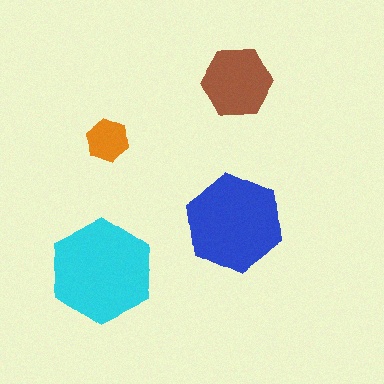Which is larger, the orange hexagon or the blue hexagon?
The blue one.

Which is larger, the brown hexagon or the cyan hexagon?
The cyan one.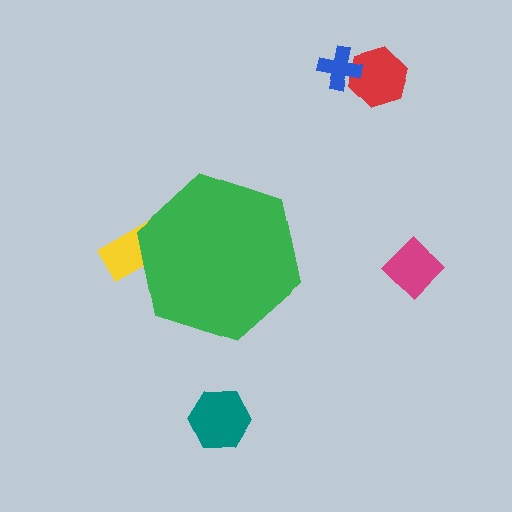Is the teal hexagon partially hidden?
No, the teal hexagon is fully visible.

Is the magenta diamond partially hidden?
No, the magenta diamond is fully visible.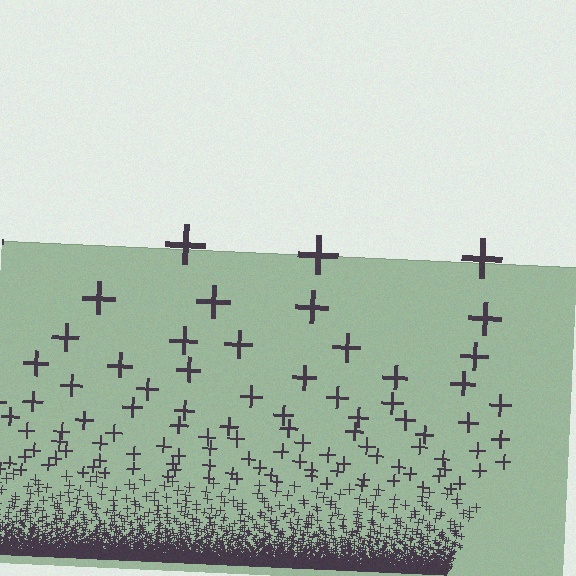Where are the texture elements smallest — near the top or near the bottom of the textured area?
Near the bottom.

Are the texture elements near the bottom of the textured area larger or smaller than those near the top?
Smaller. The gradient is inverted — elements near the bottom are smaller and denser.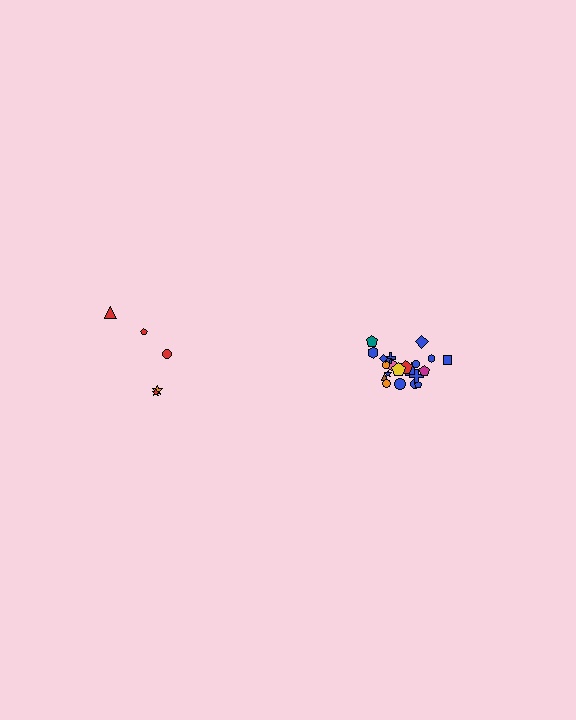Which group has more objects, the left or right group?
The right group.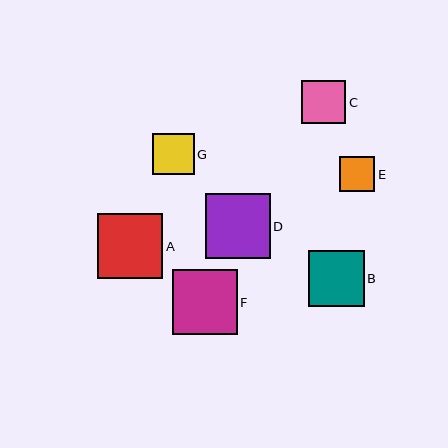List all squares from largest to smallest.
From largest to smallest: A, F, D, B, C, G, E.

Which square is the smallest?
Square E is the smallest with a size of approximately 35 pixels.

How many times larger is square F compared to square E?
Square F is approximately 1.8 times the size of square E.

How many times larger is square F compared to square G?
Square F is approximately 1.6 times the size of square G.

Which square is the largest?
Square A is the largest with a size of approximately 66 pixels.